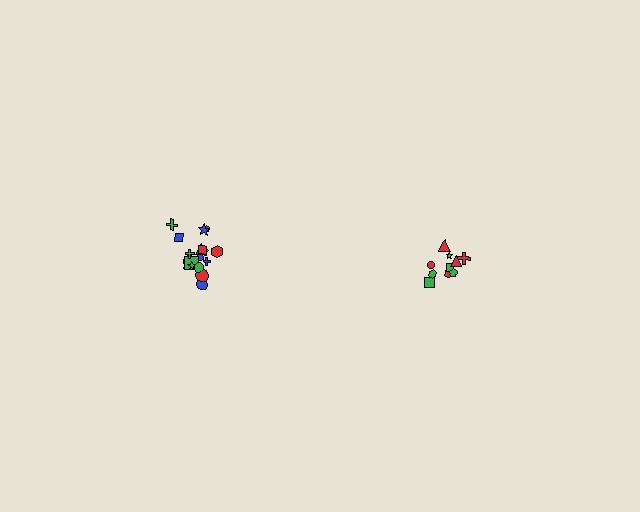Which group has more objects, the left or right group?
The left group.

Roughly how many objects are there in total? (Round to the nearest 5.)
Roughly 30 objects in total.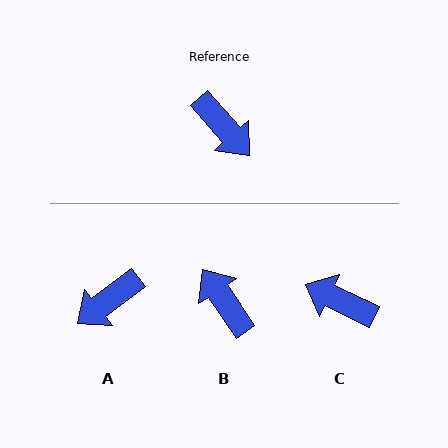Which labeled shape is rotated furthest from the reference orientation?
B, about 173 degrees away.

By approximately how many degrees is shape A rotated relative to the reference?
Approximately 93 degrees clockwise.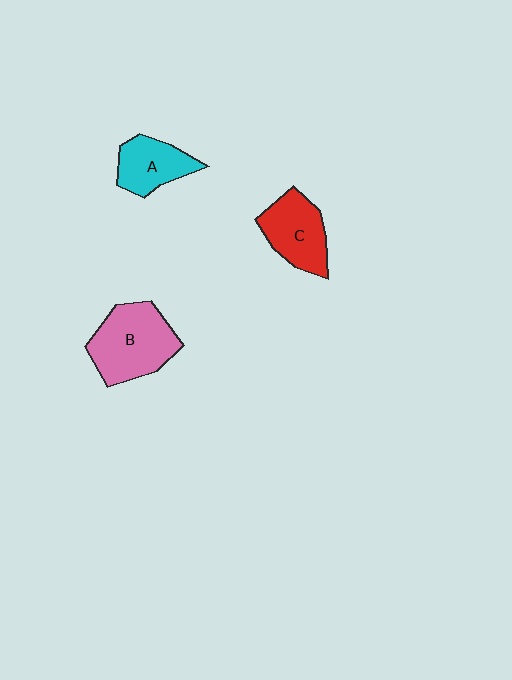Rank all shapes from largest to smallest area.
From largest to smallest: B (pink), C (red), A (cyan).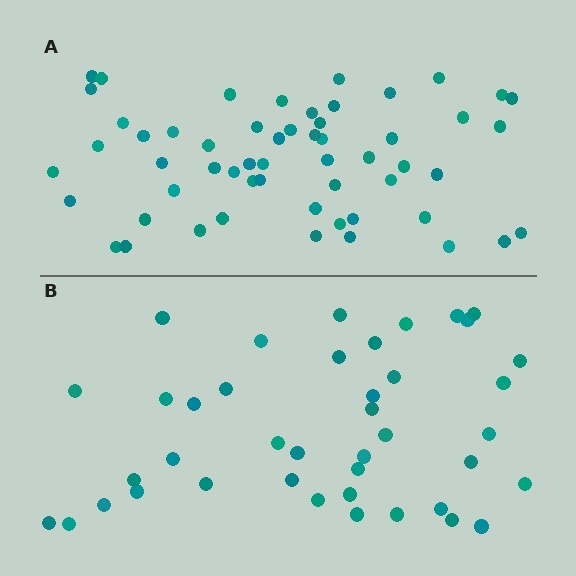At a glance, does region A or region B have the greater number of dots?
Region A (the top region) has more dots.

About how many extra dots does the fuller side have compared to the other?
Region A has approximately 15 more dots than region B.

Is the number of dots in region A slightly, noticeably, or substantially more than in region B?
Region A has noticeably more, but not dramatically so. The ratio is roughly 1.4 to 1.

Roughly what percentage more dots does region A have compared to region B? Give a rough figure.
About 35% more.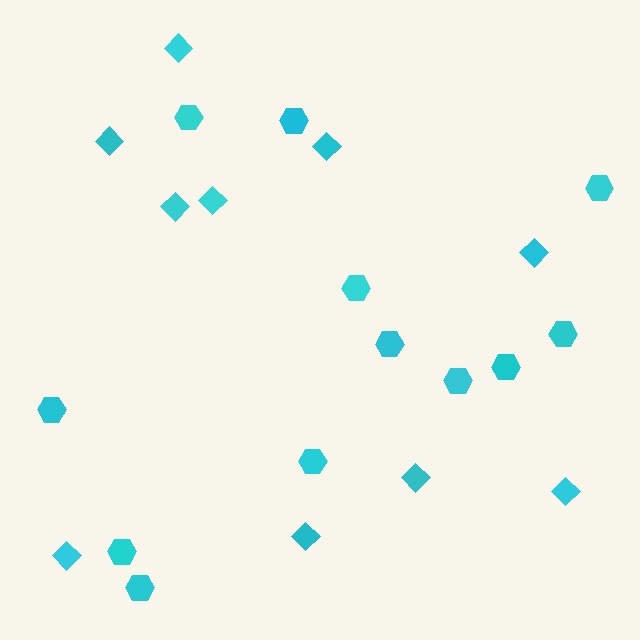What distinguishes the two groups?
There are 2 groups: one group of diamonds (10) and one group of hexagons (12).